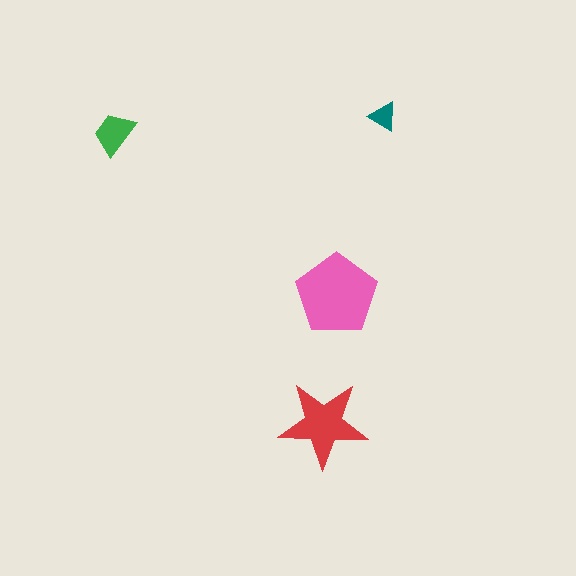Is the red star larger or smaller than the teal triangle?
Larger.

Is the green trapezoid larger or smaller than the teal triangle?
Larger.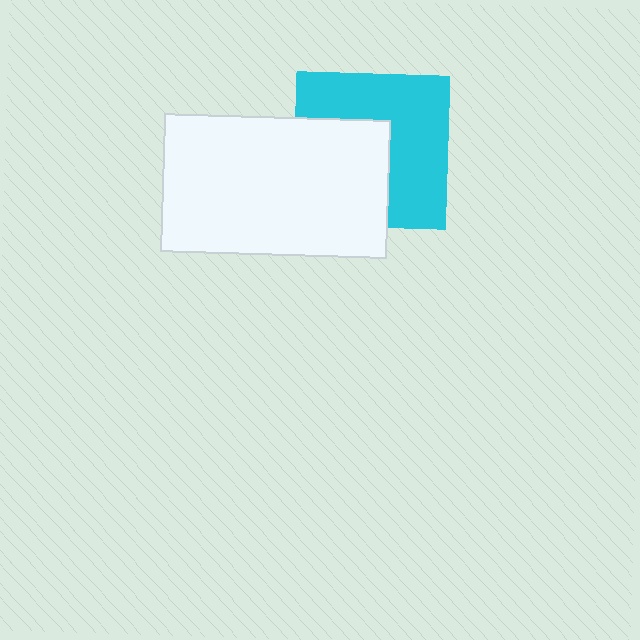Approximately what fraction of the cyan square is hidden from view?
Roughly 44% of the cyan square is hidden behind the white rectangle.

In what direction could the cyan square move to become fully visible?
The cyan square could move toward the upper-right. That would shift it out from behind the white rectangle entirely.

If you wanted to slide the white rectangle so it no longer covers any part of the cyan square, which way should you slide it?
Slide it toward the lower-left — that is the most direct way to separate the two shapes.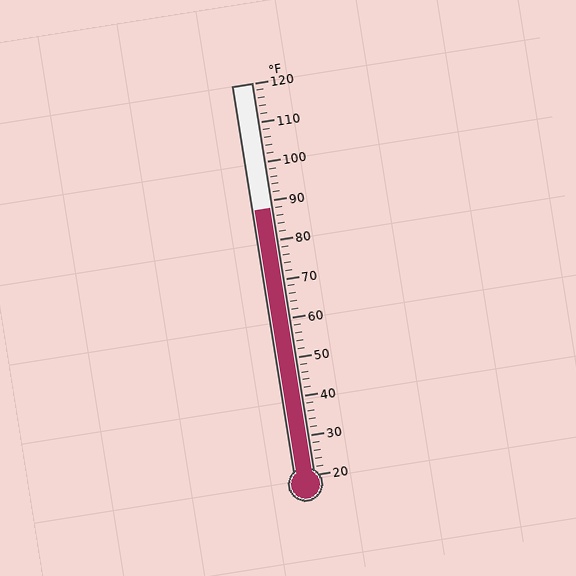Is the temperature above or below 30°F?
The temperature is above 30°F.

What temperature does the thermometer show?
The thermometer shows approximately 88°F.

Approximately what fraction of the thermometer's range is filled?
The thermometer is filled to approximately 70% of its range.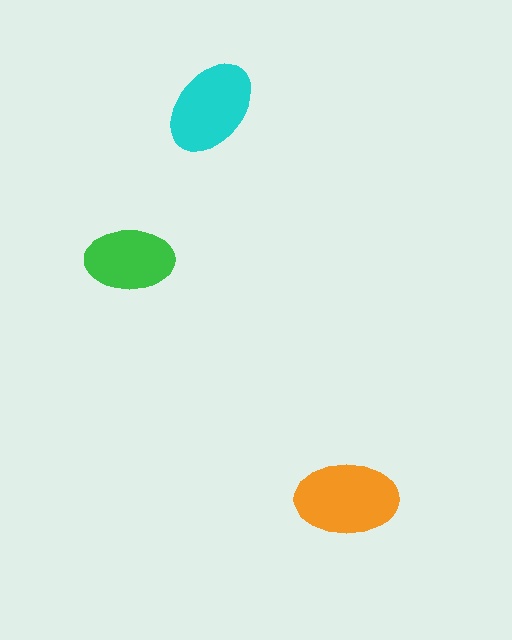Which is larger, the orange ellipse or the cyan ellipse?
The orange one.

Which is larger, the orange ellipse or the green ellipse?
The orange one.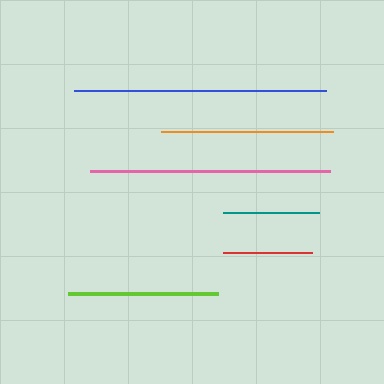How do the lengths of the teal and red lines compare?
The teal and red lines are approximately the same length.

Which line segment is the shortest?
The red line is the shortest at approximately 89 pixels.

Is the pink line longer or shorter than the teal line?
The pink line is longer than the teal line.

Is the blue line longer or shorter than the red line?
The blue line is longer than the red line.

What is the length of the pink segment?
The pink segment is approximately 240 pixels long.